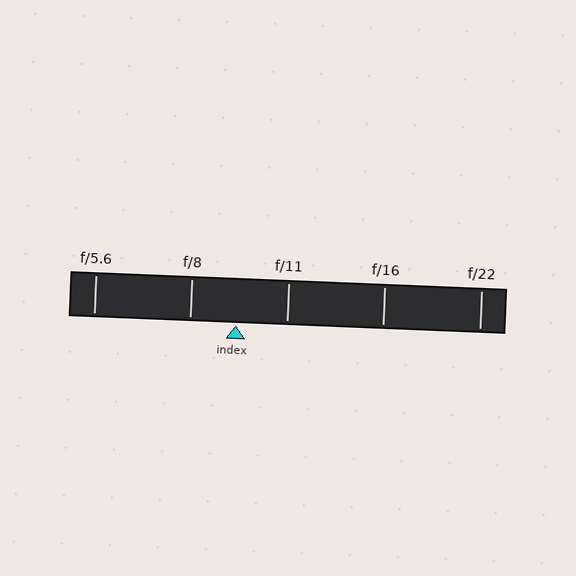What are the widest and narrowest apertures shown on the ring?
The widest aperture shown is f/5.6 and the narrowest is f/22.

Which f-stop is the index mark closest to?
The index mark is closest to f/8.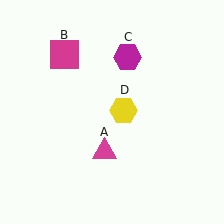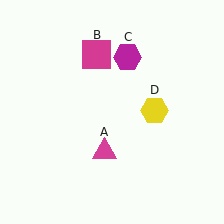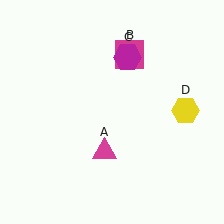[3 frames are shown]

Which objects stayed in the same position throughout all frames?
Magenta triangle (object A) and magenta hexagon (object C) remained stationary.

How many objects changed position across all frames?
2 objects changed position: magenta square (object B), yellow hexagon (object D).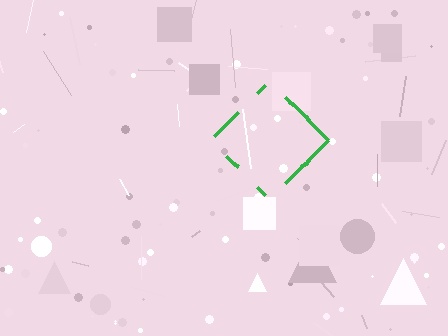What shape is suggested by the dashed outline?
The dashed outline suggests a diamond.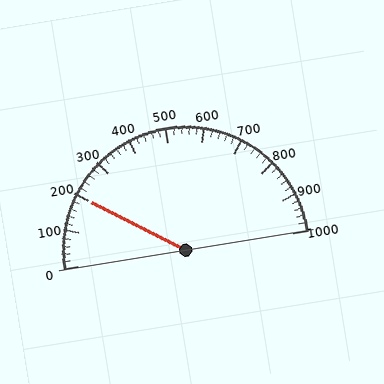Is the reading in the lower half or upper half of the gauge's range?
The reading is in the lower half of the range (0 to 1000).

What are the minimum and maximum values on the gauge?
The gauge ranges from 0 to 1000.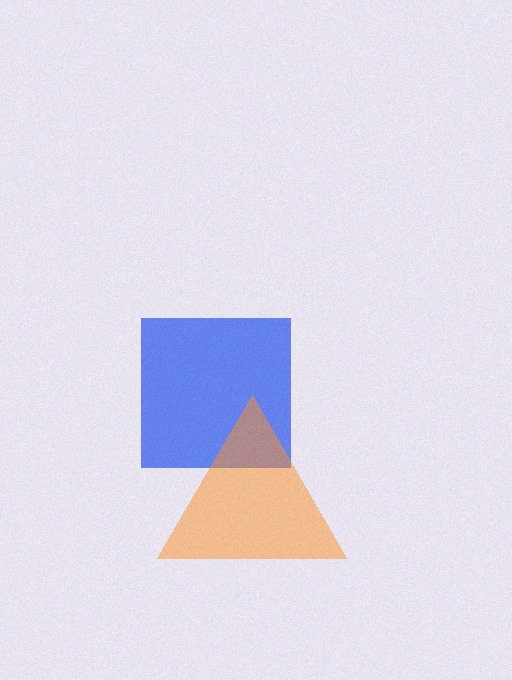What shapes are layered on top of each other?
The layered shapes are: a blue square, an orange triangle.